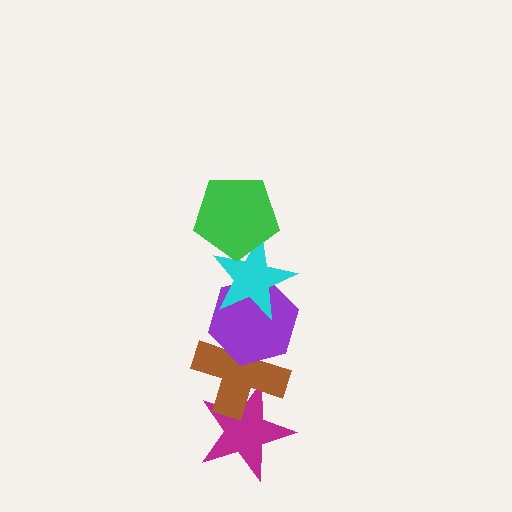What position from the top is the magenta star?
The magenta star is 5th from the top.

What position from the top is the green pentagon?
The green pentagon is 1st from the top.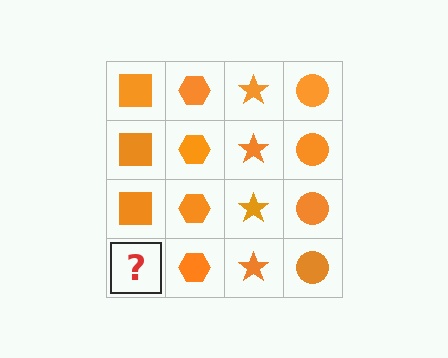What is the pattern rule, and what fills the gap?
The rule is that each column has a consistent shape. The gap should be filled with an orange square.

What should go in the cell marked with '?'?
The missing cell should contain an orange square.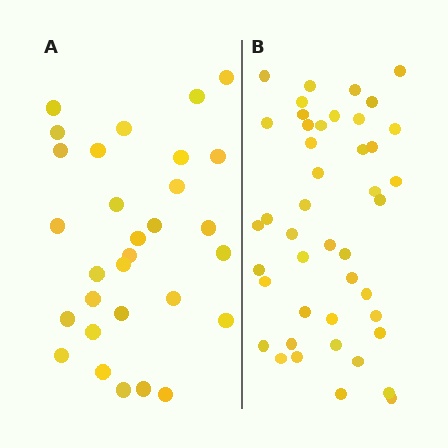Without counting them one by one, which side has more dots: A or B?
Region B (the right region) has more dots.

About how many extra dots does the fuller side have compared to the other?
Region B has approximately 15 more dots than region A.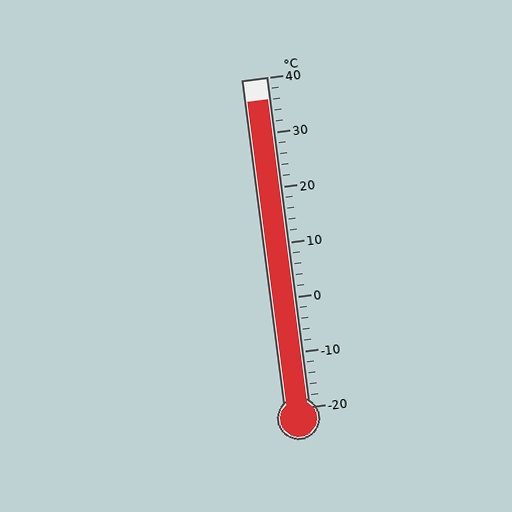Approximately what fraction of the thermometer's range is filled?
The thermometer is filled to approximately 95% of its range.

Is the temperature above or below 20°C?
The temperature is above 20°C.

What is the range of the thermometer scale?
The thermometer scale ranges from -20°C to 40°C.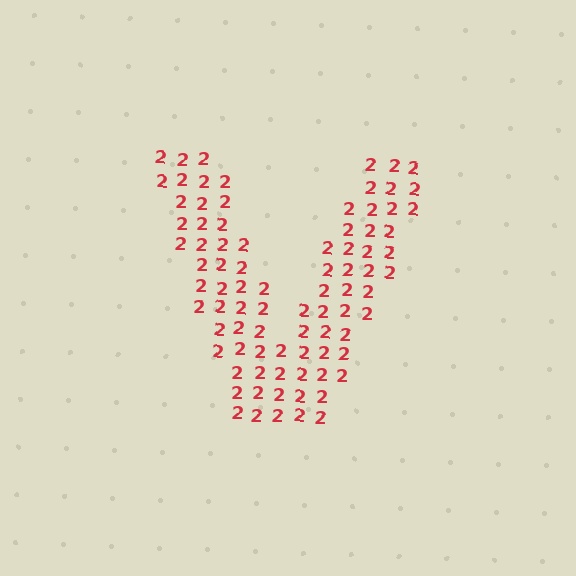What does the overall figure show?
The overall figure shows the letter V.